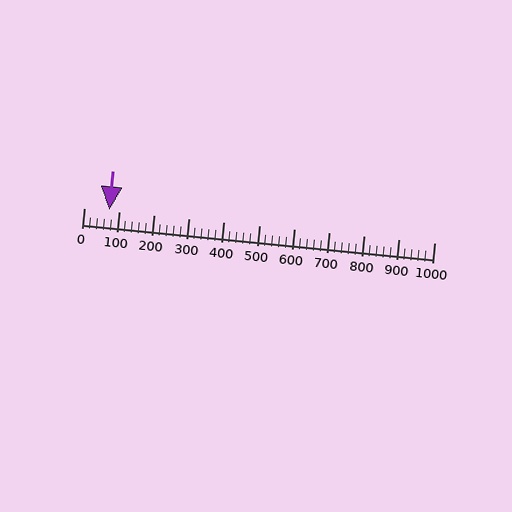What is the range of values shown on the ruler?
The ruler shows values from 0 to 1000.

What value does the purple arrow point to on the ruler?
The purple arrow points to approximately 71.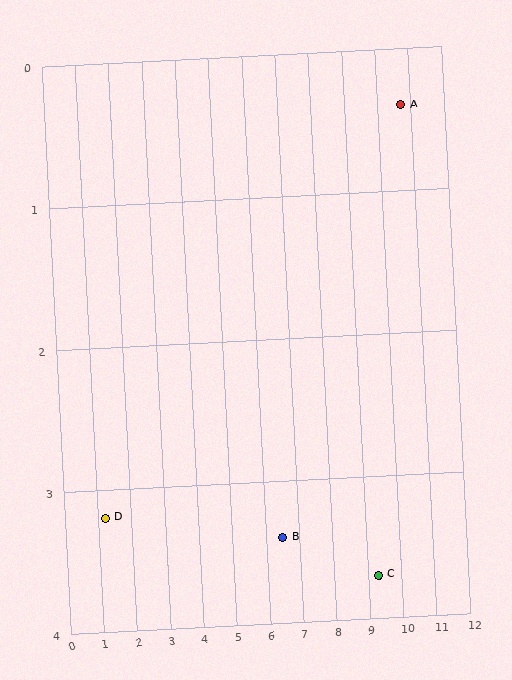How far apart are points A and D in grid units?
Points A and D are about 9.9 grid units apart.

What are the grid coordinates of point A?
Point A is at approximately (10.7, 0.4).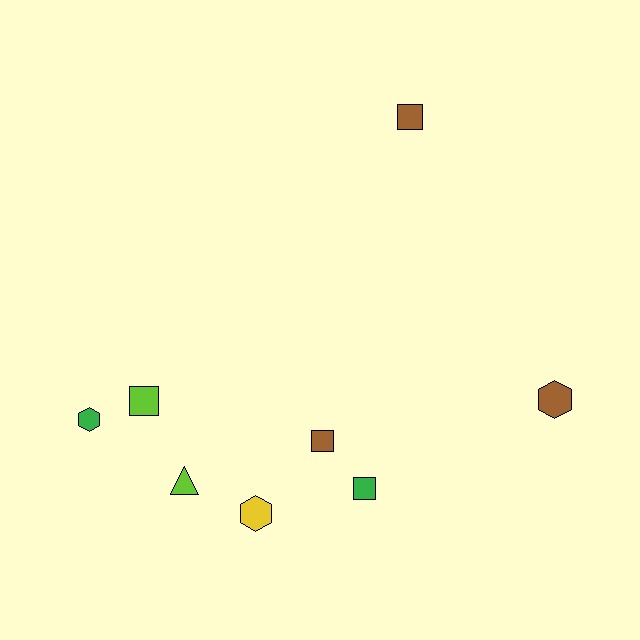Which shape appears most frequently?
Square, with 4 objects.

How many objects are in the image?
There are 8 objects.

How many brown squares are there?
There are 2 brown squares.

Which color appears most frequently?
Brown, with 3 objects.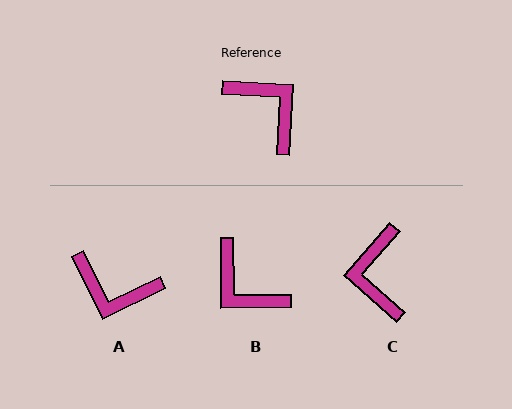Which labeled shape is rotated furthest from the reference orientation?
B, about 177 degrees away.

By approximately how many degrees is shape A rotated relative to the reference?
Approximately 151 degrees clockwise.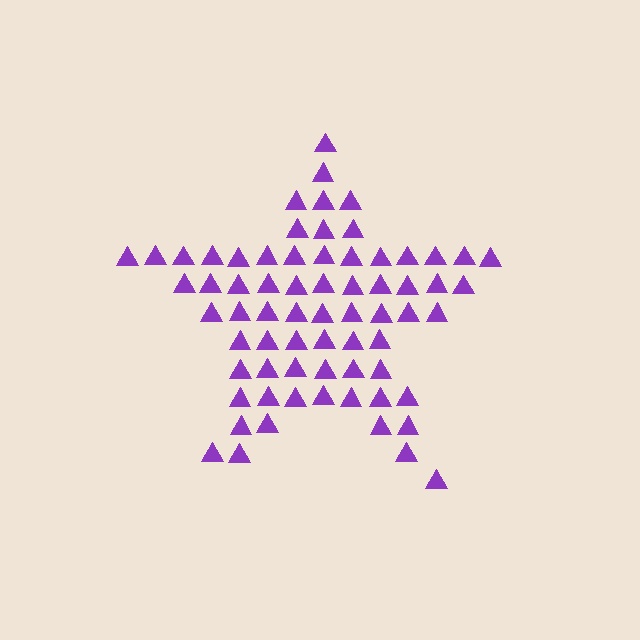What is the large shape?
The large shape is a star.